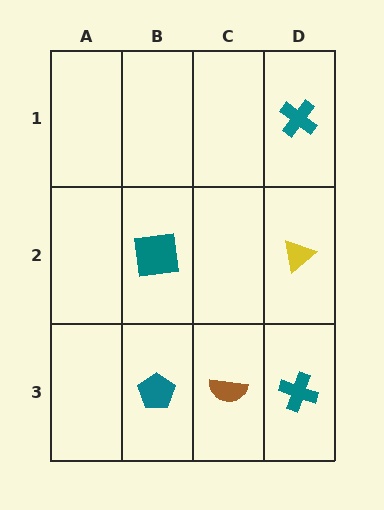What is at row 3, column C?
A brown semicircle.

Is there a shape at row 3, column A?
No, that cell is empty.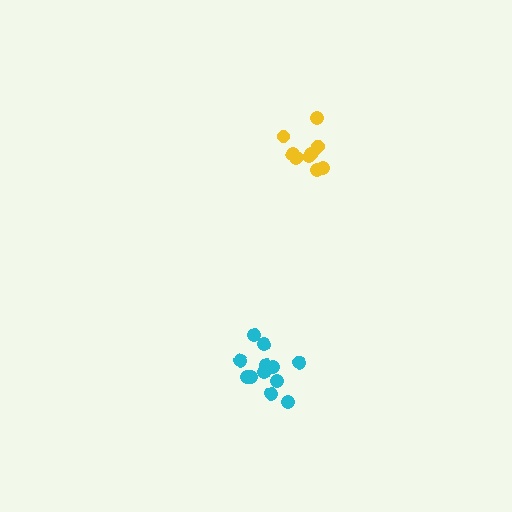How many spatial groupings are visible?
There are 2 spatial groupings.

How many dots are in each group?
Group 1: 12 dots, Group 2: 10 dots (22 total).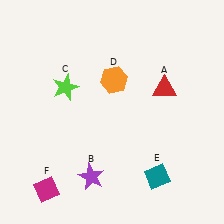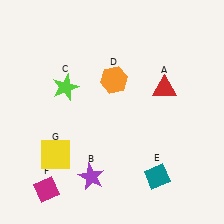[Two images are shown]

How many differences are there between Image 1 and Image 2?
There is 1 difference between the two images.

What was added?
A yellow square (G) was added in Image 2.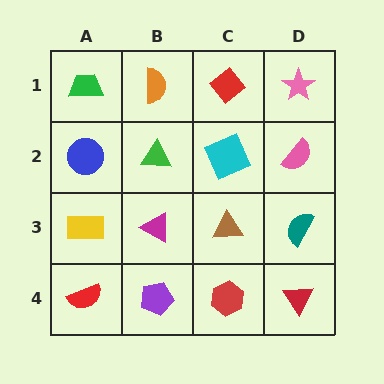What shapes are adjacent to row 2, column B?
An orange semicircle (row 1, column B), a magenta triangle (row 3, column B), a blue circle (row 2, column A), a cyan square (row 2, column C).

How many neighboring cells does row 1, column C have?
3.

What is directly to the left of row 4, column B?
A red semicircle.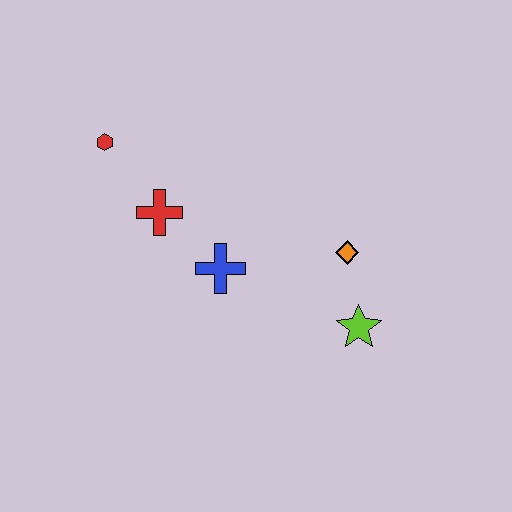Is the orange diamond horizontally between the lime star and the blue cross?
Yes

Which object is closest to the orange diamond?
The lime star is closest to the orange diamond.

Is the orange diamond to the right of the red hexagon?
Yes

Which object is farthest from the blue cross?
The red hexagon is farthest from the blue cross.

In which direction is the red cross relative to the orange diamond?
The red cross is to the left of the orange diamond.